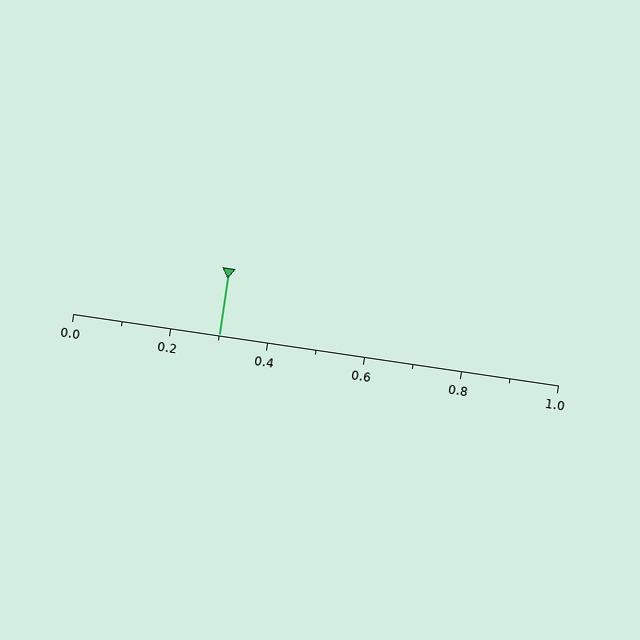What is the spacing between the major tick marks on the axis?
The major ticks are spaced 0.2 apart.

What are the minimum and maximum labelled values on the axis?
The axis runs from 0.0 to 1.0.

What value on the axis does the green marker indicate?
The marker indicates approximately 0.3.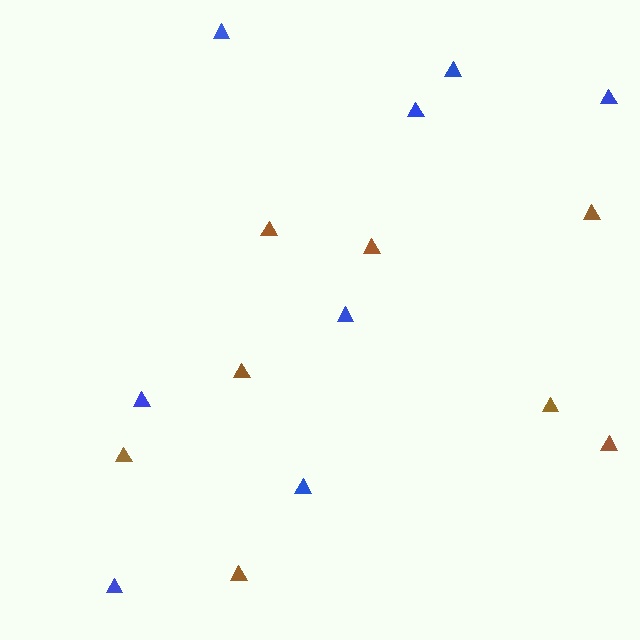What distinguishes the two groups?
There are 2 groups: one group of brown triangles (8) and one group of blue triangles (8).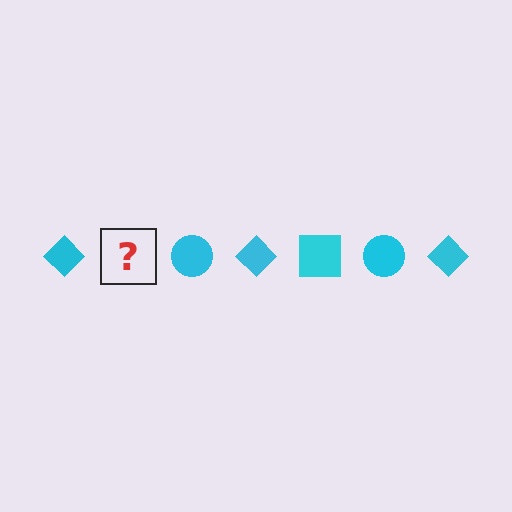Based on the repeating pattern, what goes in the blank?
The blank should be a cyan square.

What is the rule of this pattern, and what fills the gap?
The rule is that the pattern cycles through diamond, square, circle shapes in cyan. The gap should be filled with a cyan square.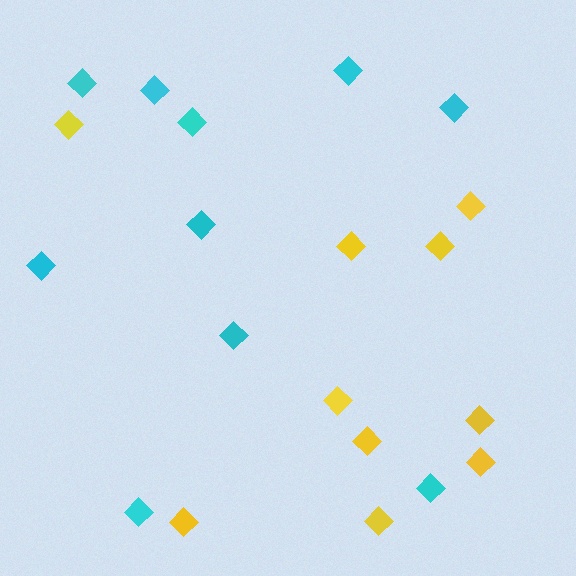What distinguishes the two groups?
There are 2 groups: one group of cyan diamonds (10) and one group of yellow diamonds (10).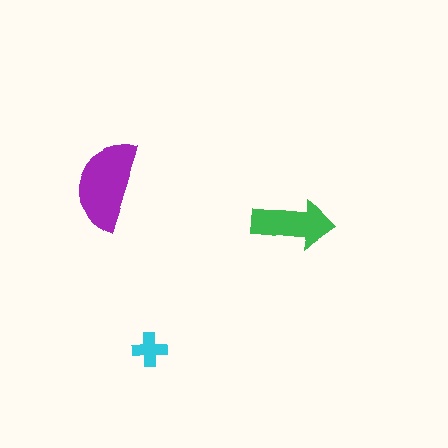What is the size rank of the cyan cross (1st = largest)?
3rd.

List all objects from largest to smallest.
The purple semicircle, the green arrow, the cyan cross.